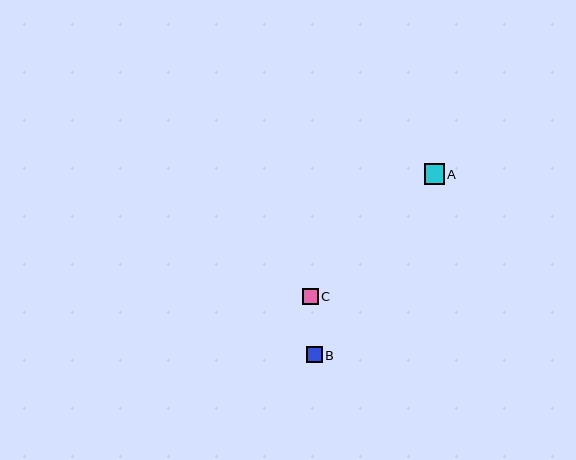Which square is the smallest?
Square C is the smallest with a size of approximately 16 pixels.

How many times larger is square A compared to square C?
Square A is approximately 1.3 times the size of square C.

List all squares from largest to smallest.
From largest to smallest: A, B, C.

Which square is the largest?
Square A is the largest with a size of approximately 20 pixels.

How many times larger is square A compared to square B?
Square A is approximately 1.3 times the size of square B.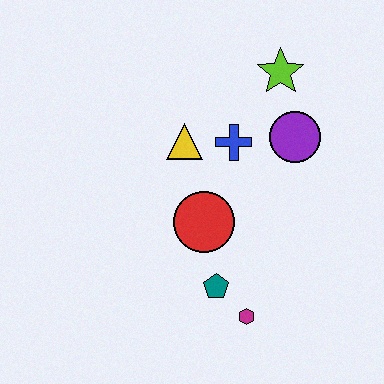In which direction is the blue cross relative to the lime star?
The blue cross is below the lime star.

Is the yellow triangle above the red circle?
Yes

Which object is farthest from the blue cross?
The magenta hexagon is farthest from the blue cross.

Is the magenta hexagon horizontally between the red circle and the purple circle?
Yes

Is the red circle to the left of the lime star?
Yes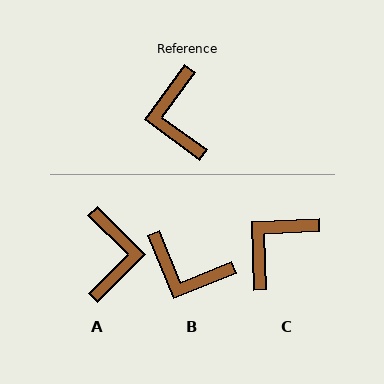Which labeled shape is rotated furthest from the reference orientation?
A, about 172 degrees away.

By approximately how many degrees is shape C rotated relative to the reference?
Approximately 52 degrees clockwise.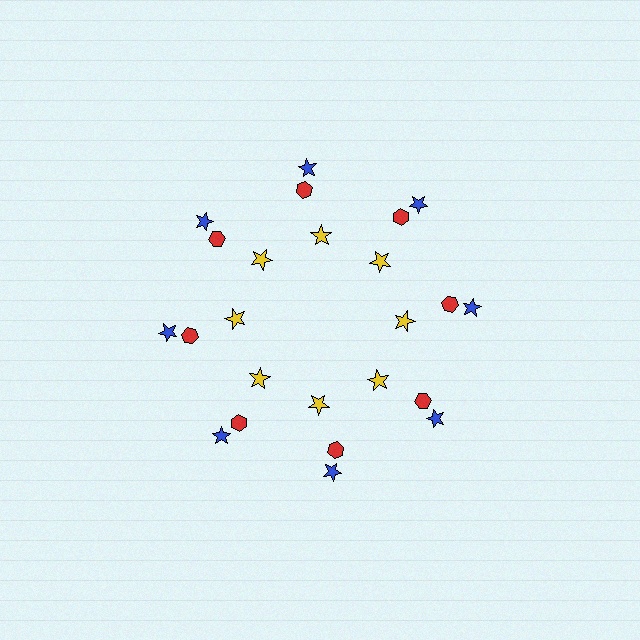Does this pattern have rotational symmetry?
Yes, this pattern has 8-fold rotational symmetry. It looks the same after rotating 45 degrees around the center.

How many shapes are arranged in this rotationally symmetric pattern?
There are 24 shapes, arranged in 8 groups of 3.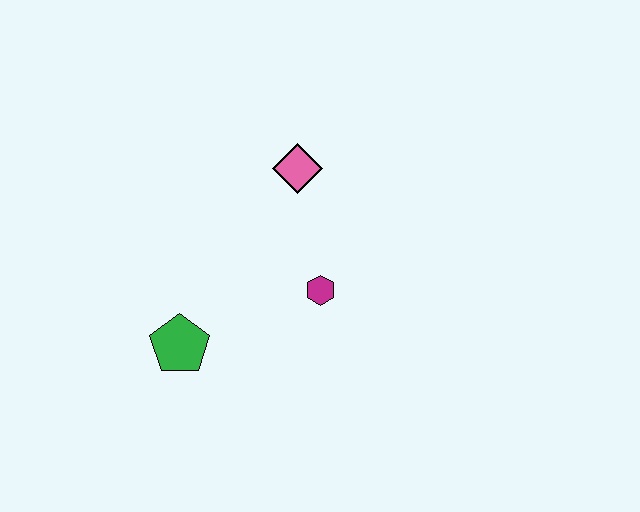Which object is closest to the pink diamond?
The magenta hexagon is closest to the pink diamond.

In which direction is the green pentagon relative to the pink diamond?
The green pentagon is below the pink diamond.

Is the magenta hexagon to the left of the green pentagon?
No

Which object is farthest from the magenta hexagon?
The green pentagon is farthest from the magenta hexagon.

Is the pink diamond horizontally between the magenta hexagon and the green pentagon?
Yes